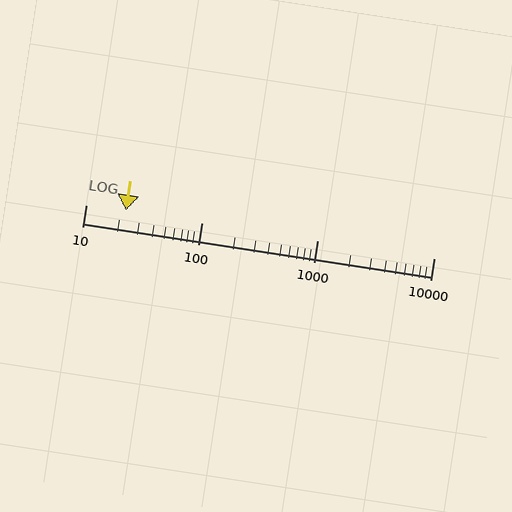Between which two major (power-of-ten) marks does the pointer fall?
The pointer is between 10 and 100.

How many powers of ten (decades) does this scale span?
The scale spans 3 decades, from 10 to 10000.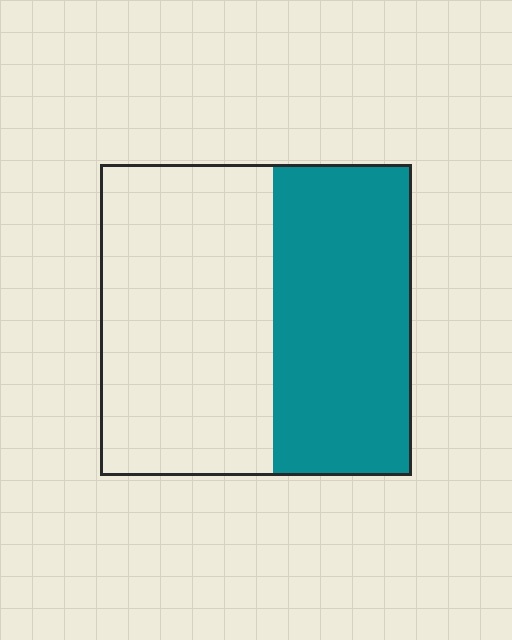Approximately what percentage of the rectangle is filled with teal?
Approximately 45%.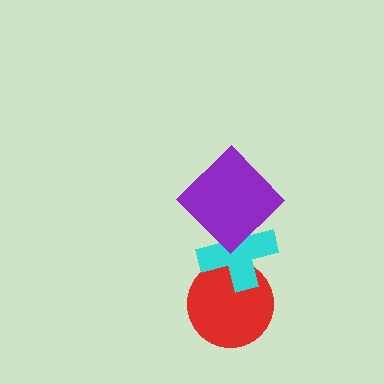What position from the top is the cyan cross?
The cyan cross is 2nd from the top.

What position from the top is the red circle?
The red circle is 3rd from the top.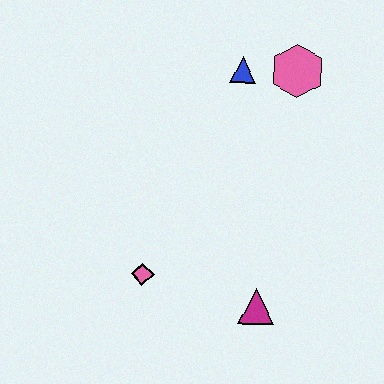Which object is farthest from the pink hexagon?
The pink diamond is farthest from the pink hexagon.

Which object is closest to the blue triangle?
The pink hexagon is closest to the blue triangle.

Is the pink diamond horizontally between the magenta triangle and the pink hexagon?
No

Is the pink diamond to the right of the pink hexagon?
No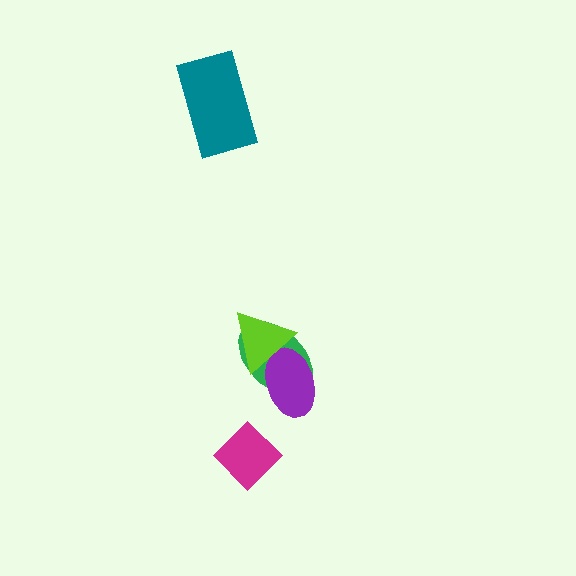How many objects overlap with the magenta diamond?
0 objects overlap with the magenta diamond.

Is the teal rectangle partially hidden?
No, no other shape covers it.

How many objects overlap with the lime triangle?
2 objects overlap with the lime triangle.